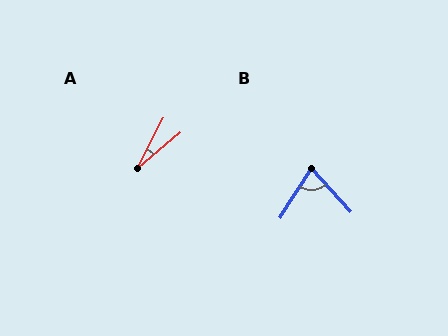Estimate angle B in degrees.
Approximately 76 degrees.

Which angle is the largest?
B, at approximately 76 degrees.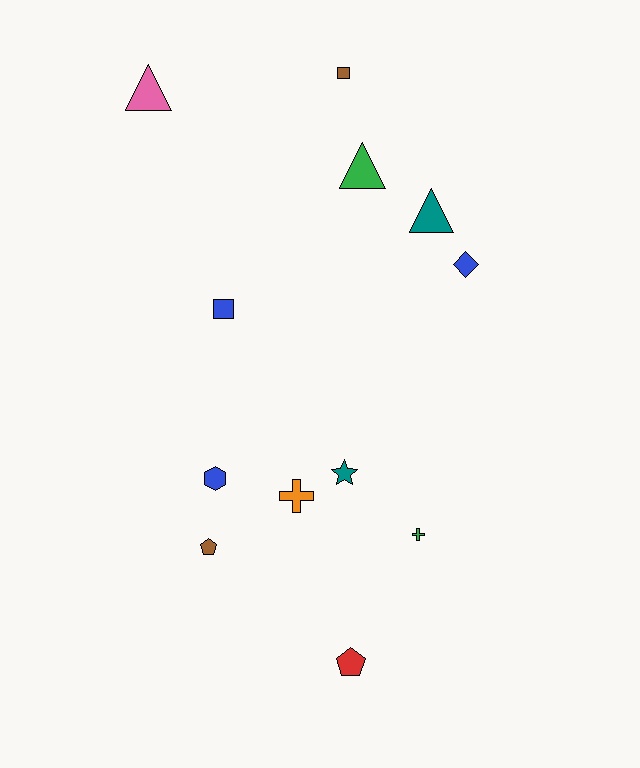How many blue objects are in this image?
There are 3 blue objects.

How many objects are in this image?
There are 12 objects.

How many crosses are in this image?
There are 2 crosses.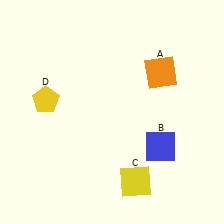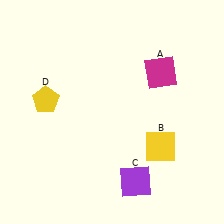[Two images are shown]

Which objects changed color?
A changed from orange to magenta. B changed from blue to yellow. C changed from yellow to purple.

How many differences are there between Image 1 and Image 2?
There are 3 differences between the two images.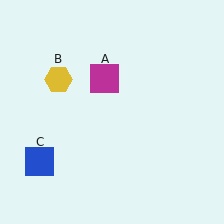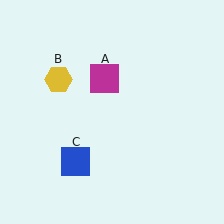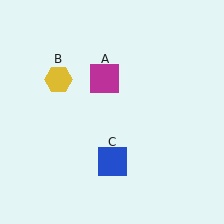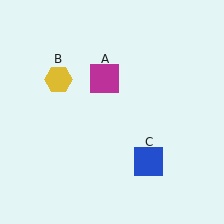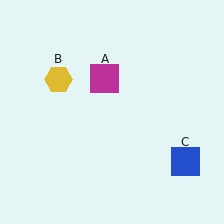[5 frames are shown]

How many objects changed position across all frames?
1 object changed position: blue square (object C).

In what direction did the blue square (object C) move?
The blue square (object C) moved right.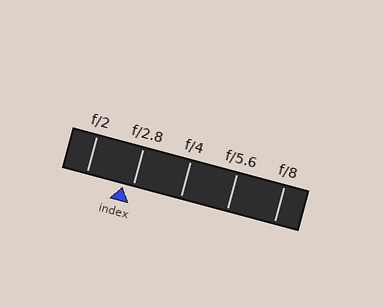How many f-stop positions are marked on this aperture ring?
There are 5 f-stop positions marked.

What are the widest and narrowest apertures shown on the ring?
The widest aperture shown is f/2 and the narrowest is f/8.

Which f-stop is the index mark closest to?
The index mark is closest to f/2.8.